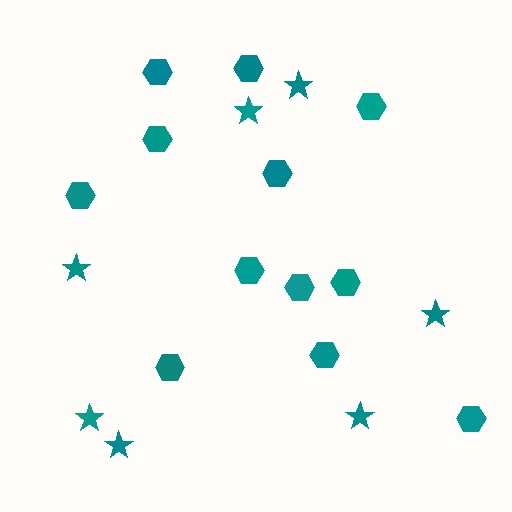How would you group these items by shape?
There are 2 groups: one group of hexagons (12) and one group of stars (7).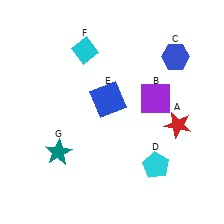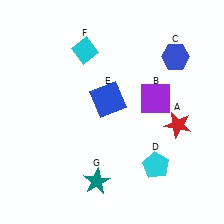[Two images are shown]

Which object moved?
The teal star (G) moved right.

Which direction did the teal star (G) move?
The teal star (G) moved right.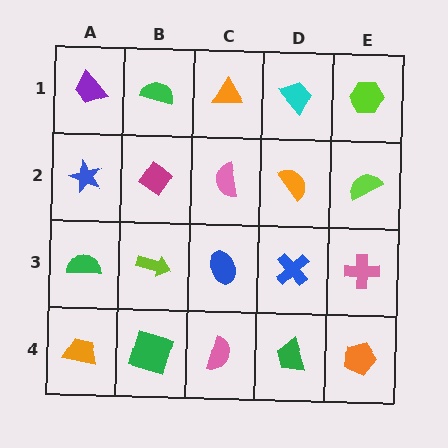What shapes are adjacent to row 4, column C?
A blue ellipse (row 3, column C), a green square (row 4, column B), a green trapezoid (row 4, column D).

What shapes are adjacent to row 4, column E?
A pink cross (row 3, column E), a green trapezoid (row 4, column D).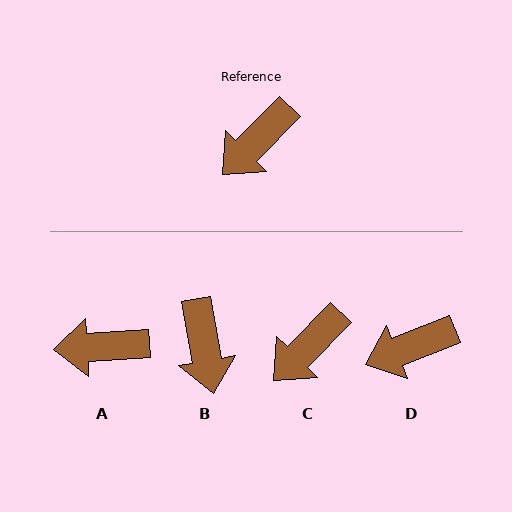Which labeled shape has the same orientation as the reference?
C.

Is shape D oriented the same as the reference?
No, it is off by about 24 degrees.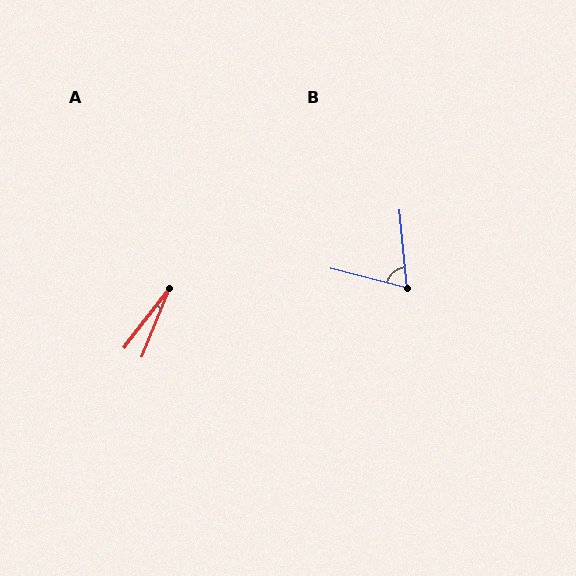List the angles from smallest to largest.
A (15°), B (70°).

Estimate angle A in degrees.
Approximately 15 degrees.